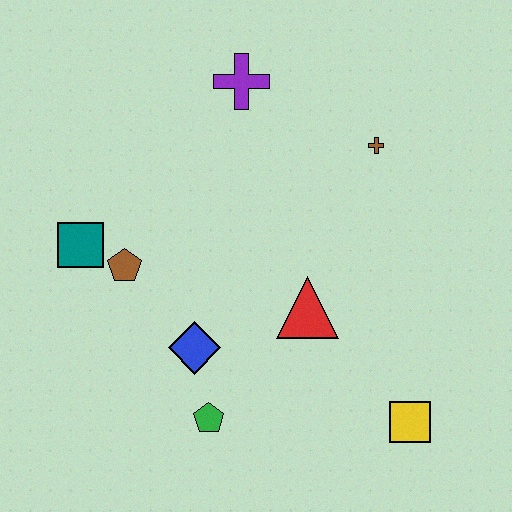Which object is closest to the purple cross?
The brown cross is closest to the purple cross.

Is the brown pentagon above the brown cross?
No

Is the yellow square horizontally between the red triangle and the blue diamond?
No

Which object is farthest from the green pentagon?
The purple cross is farthest from the green pentagon.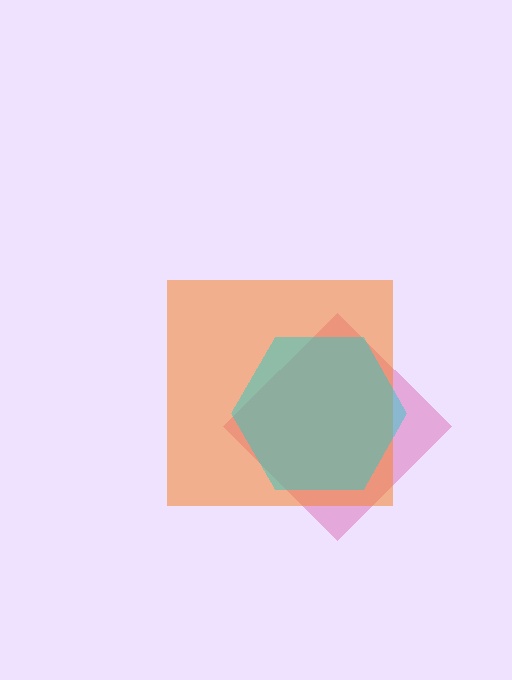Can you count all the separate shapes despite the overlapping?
Yes, there are 3 separate shapes.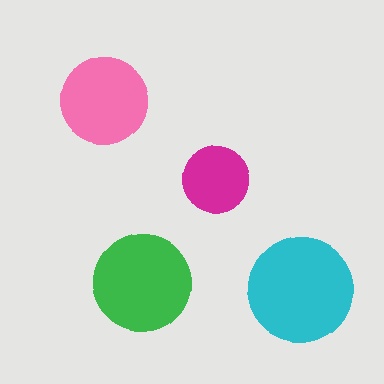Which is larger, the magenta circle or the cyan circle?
The cyan one.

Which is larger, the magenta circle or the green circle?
The green one.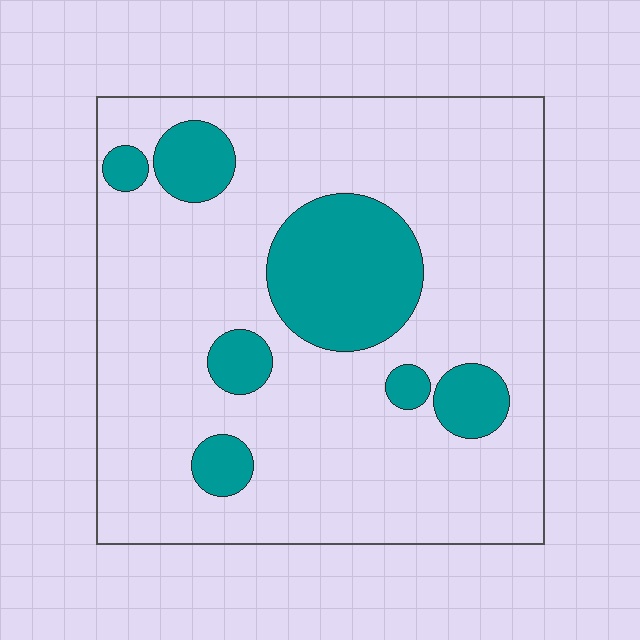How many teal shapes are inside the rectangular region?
7.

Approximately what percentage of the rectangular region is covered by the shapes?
Approximately 20%.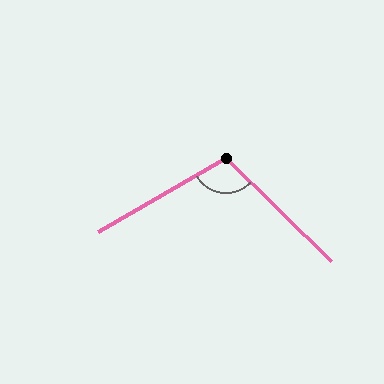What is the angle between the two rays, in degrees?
Approximately 106 degrees.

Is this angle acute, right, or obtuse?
It is obtuse.